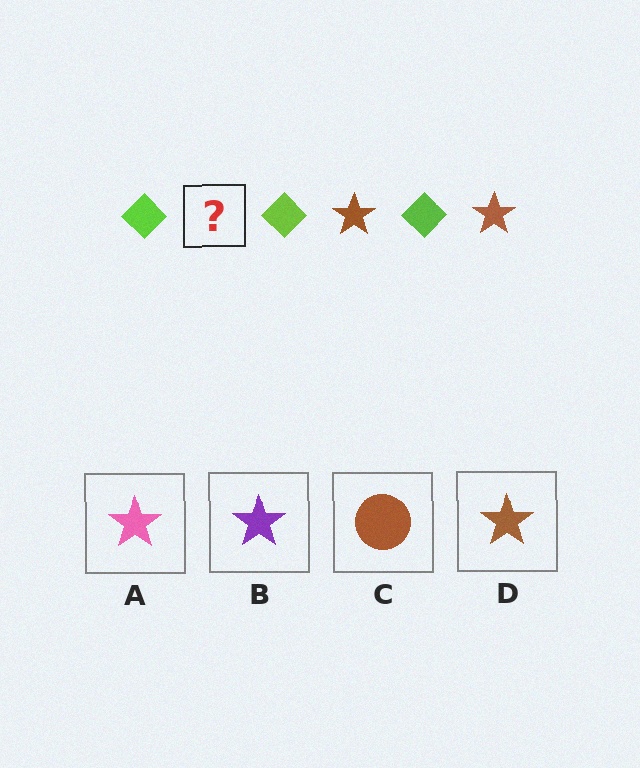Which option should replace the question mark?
Option D.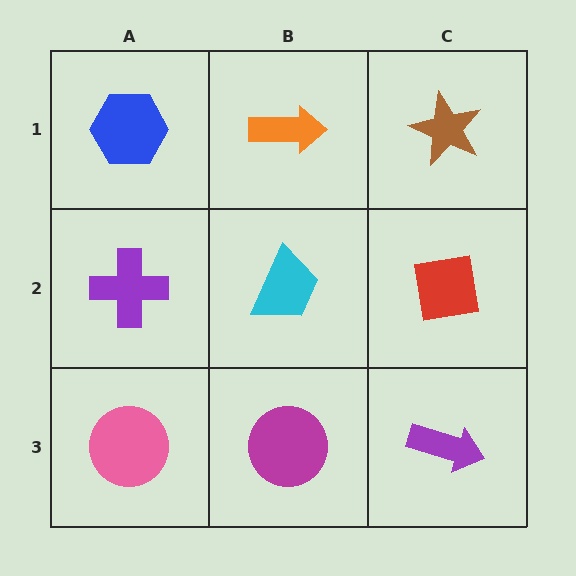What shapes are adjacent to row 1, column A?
A purple cross (row 2, column A), an orange arrow (row 1, column B).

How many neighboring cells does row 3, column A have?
2.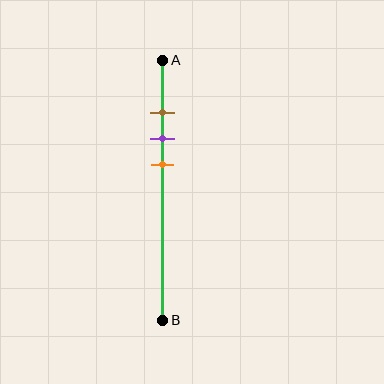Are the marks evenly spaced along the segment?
Yes, the marks are approximately evenly spaced.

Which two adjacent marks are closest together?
The brown and purple marks are the closest adjacent pair.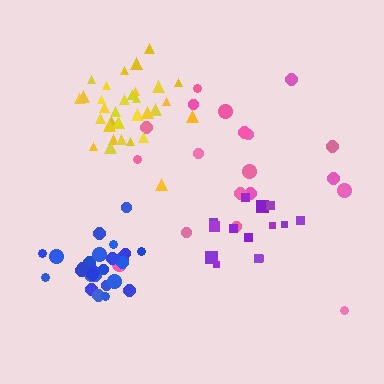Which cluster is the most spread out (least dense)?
Pink.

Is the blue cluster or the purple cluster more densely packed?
Blue.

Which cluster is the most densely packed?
Blue.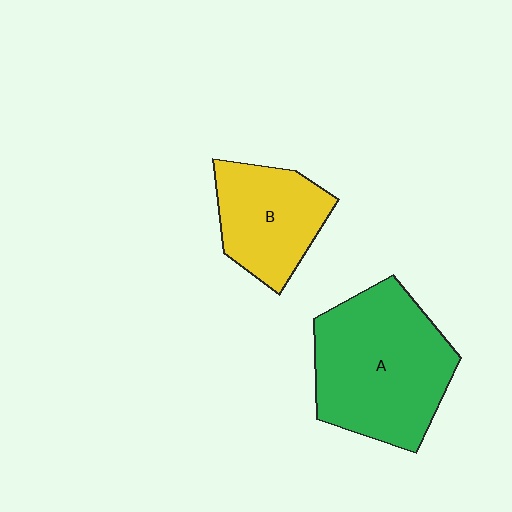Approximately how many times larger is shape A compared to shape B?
Approximately 1.7 times.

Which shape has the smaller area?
Shape B (yellow).